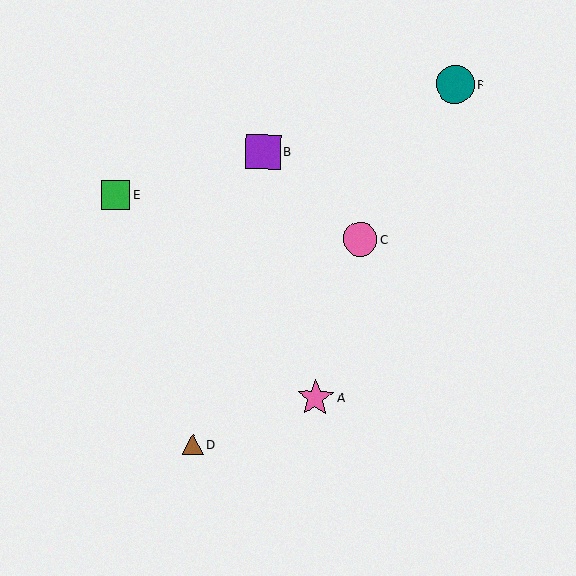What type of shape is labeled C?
Shape C is a pink circle.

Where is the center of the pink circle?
The center of the pink circle is at (360, 239).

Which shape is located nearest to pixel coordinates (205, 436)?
The brown triangle (labeled D) at (193, 445) is nearest to that location.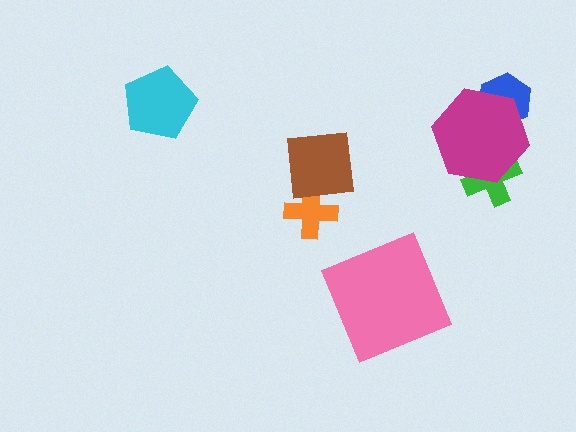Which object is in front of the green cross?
The magenta hexagon is in front of the green cross.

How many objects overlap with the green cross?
1 object overlaps with the green cross.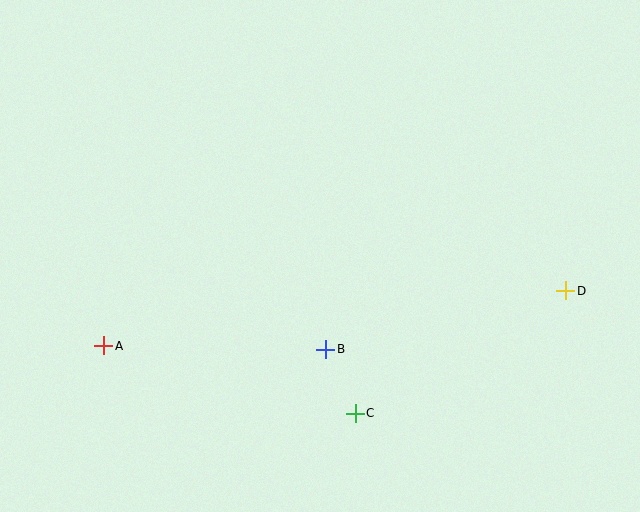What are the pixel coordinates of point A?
Point A is at (104, 346).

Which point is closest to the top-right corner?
Point D is closest to the top-right corner.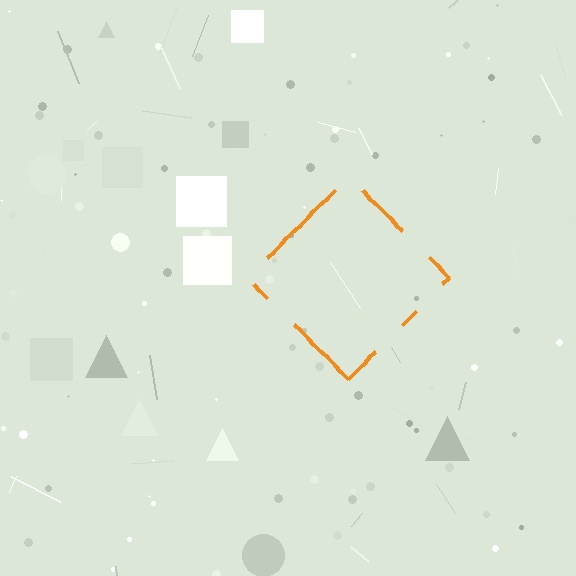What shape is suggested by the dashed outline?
The dashed outline suggests a diamond.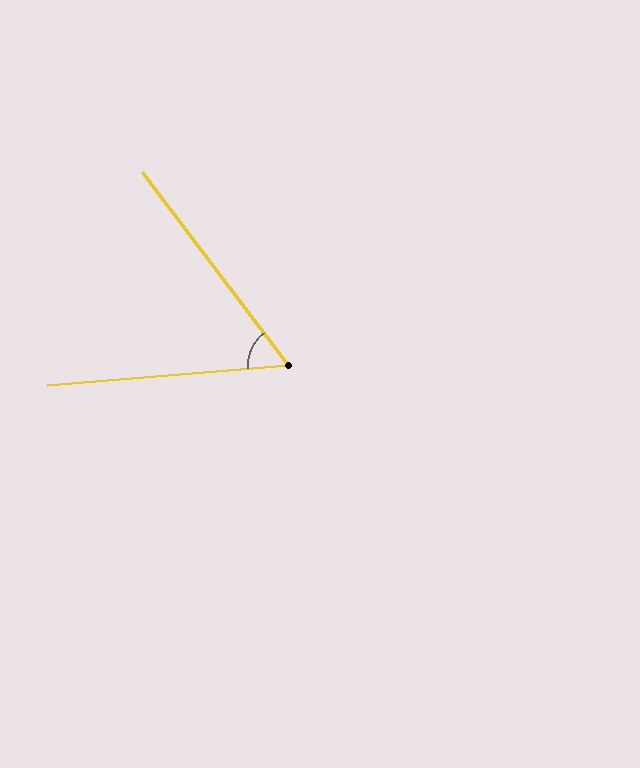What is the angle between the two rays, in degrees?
Approximately 58 degrees.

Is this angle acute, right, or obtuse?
It is acute.